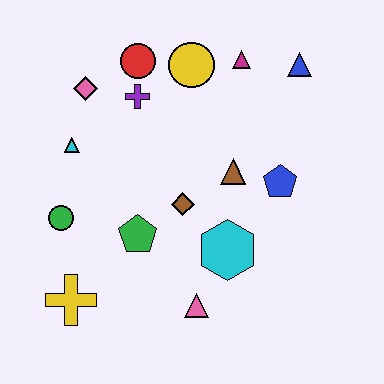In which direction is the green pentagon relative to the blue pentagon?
The green pentagon is to the left of the blue pentagon.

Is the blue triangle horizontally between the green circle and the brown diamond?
No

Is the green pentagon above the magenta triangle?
No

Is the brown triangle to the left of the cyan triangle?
No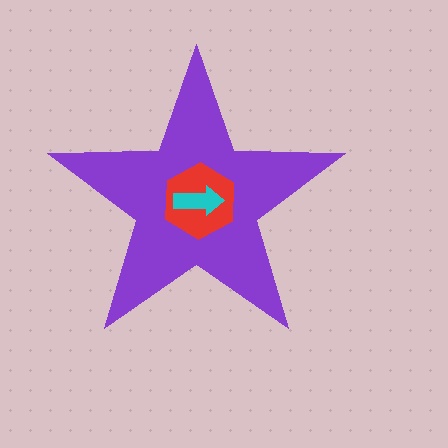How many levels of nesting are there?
3.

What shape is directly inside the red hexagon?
The cyan arrow.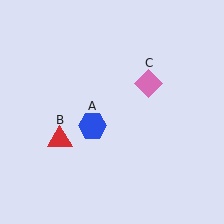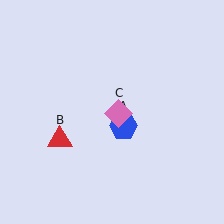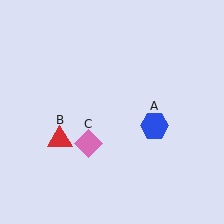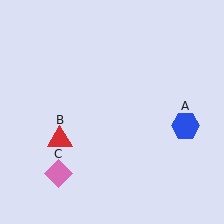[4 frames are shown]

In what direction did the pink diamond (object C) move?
The pink diamond (object C) moved down and to the left.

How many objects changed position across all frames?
2 objects changed position: blue hexagon (object A), pink diamond (object C).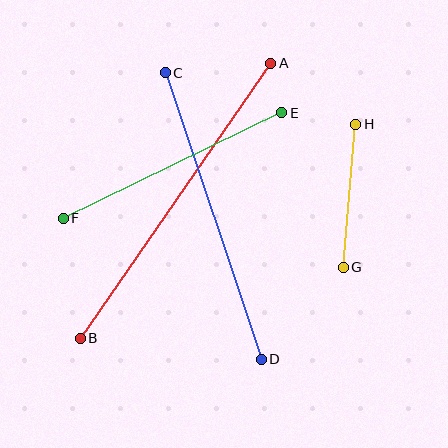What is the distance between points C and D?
The distance is approximately 302 pixels.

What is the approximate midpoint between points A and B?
The midpoint is at approximately (176, 201) pixels.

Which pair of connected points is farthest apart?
Points A and B are farthest apart.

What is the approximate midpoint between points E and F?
The midpoint is at approximately (173, 166) pixels.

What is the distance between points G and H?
The distance is approximately 144 pixels.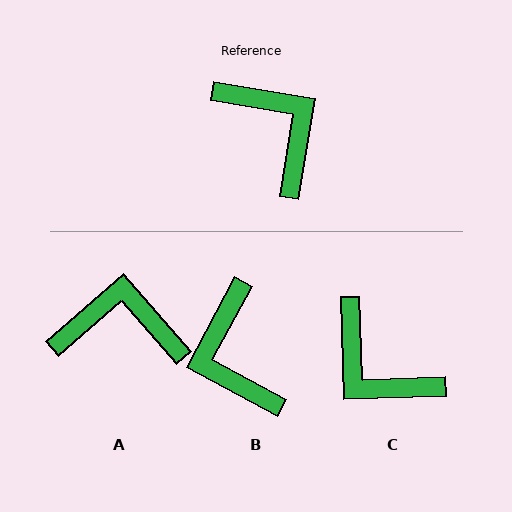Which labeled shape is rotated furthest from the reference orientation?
C, about 169 degrees away.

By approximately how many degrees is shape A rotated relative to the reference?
Approximately 51 degrees counter-clockwise.